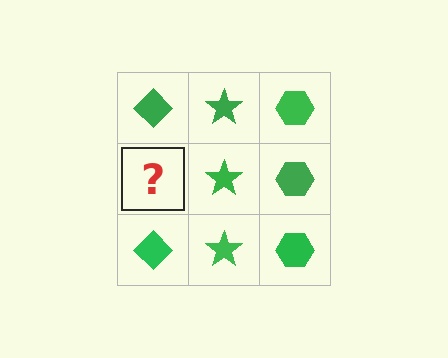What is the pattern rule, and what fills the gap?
The rule is that each column has a consistent shape. The gap should be filled with a green diamond.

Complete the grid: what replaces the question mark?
The question mark should be replaced with a green diamond.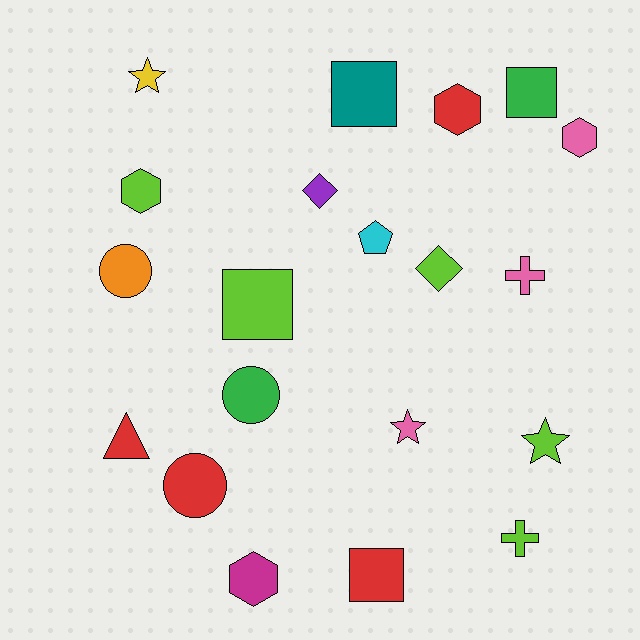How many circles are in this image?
There are 3 circles.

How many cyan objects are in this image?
There is 1 cyan object.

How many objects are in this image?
There are 20 objects.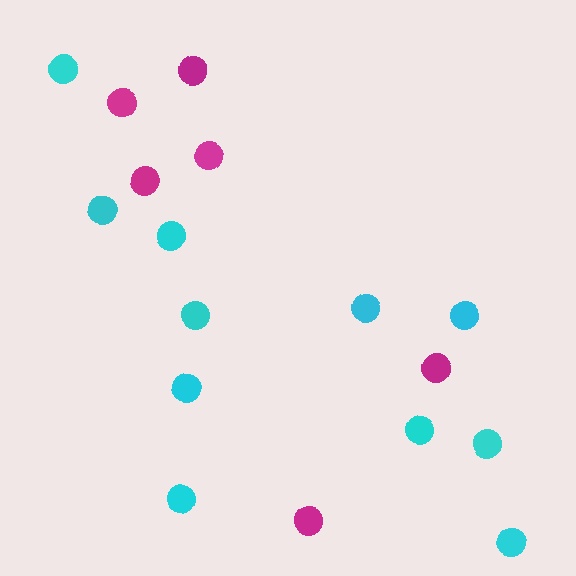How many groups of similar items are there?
There are 2 groups: one group of cyan circles (11) and one group of magenta circles (6).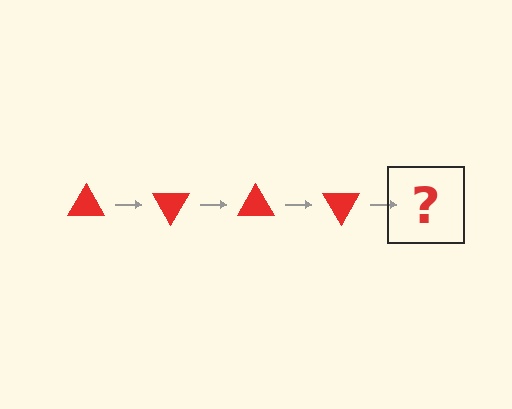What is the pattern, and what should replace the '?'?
The pattern is that the triangle rotates 60 degrees each step. The '?' should be a red triangle rotated 240 degrees.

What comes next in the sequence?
The next element should be a red triangle rotated 240 degrees.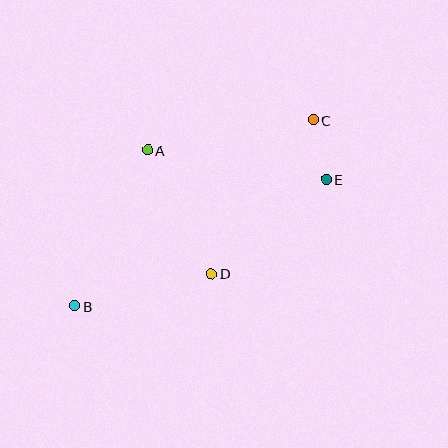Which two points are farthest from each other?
Points B and C are farthest from each other.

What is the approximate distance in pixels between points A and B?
The distance between A and B is approximately 172 pixels.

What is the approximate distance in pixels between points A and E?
The distance between A and E is approximately 181 pixels.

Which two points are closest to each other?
Points C and E are closest to each other.